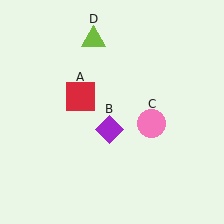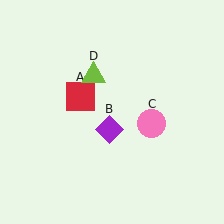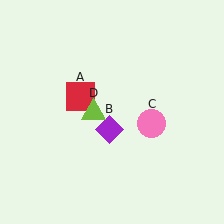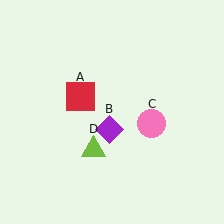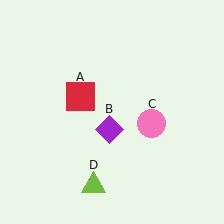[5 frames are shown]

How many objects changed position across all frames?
1 object changed position: lime triangle (object D).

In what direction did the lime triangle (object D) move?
The lime triangle (object D) moved down.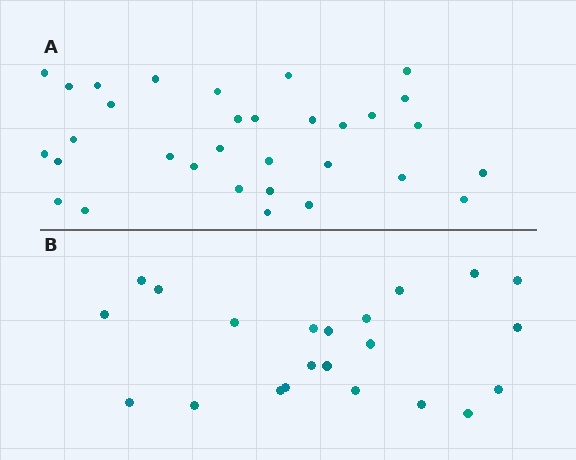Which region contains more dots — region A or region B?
Region A (the top region) has more dots.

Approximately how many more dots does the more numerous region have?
Region A has roughly 10 or so more dots than region B.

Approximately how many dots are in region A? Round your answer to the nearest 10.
About 30 dots. (The exact count is 32, which rounds to 30.)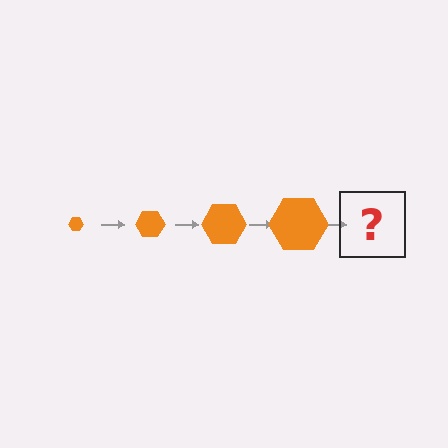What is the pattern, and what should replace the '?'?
The pattern is that the hexagon gets progressively larger each step. The '?' should be an orange hexagon, larger than the previous one.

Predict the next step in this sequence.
The next step is an orange hexagon, larger than the previous one.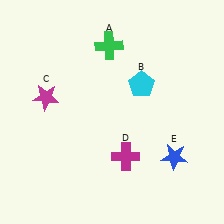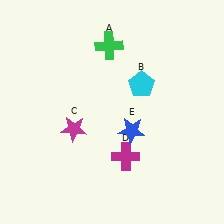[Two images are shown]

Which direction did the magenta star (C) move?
The magenta star (C) moved down.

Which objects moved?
The objects that moved are: the magenta star (C), the blue star (E).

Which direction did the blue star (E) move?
The blue star (E) moved left.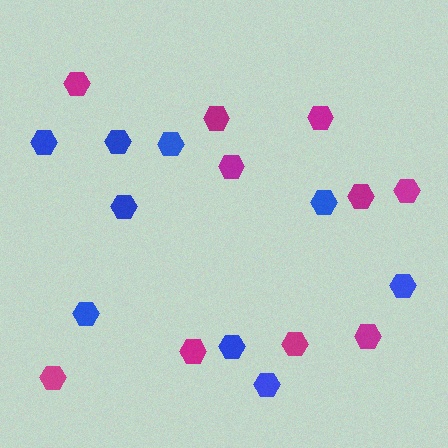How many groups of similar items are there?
There are 2 groups: one group of magenta hexagons (10) and one group of blue hexagons (9).